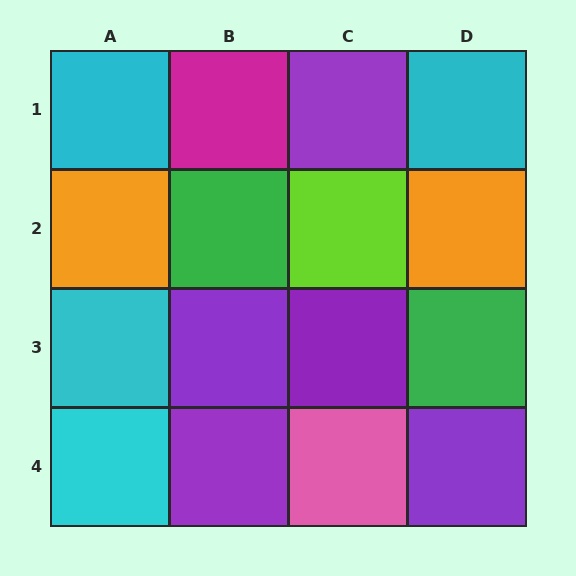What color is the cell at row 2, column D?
Orange.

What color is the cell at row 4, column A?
Cyan.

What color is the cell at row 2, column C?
Lime.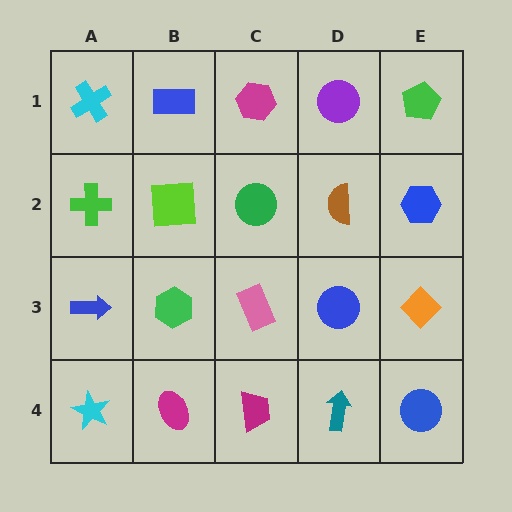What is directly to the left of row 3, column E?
A blue circle.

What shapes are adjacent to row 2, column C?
A magenta hexagon (row 1, column C), a pink rectangle (row 3, column C), a lime square (row 2, column B), a brown semicircle (row 2, column D).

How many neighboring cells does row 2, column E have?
3.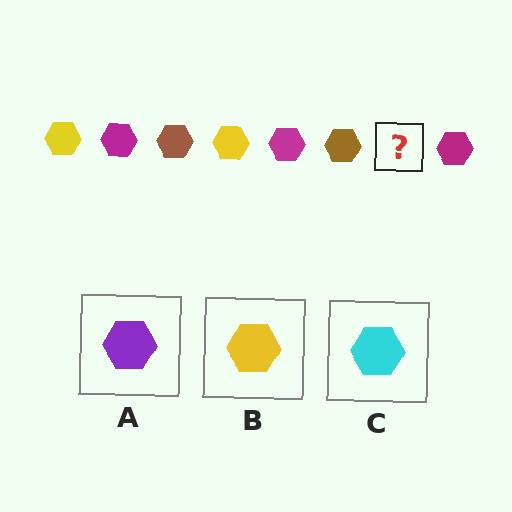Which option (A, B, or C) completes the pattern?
B.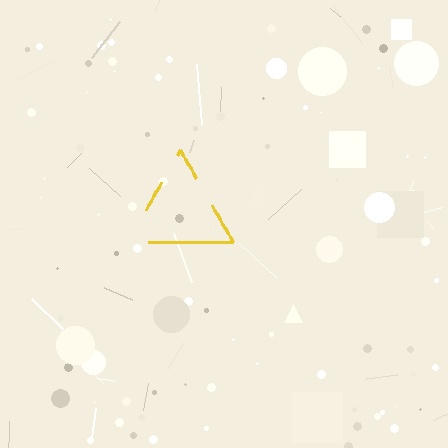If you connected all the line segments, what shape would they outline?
They would outline a triangle.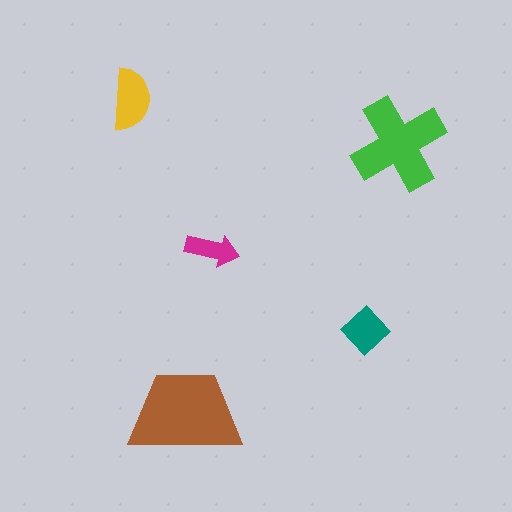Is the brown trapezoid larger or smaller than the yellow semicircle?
Larger.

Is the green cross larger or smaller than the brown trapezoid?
Smaller.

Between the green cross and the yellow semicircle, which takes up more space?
The green cross.